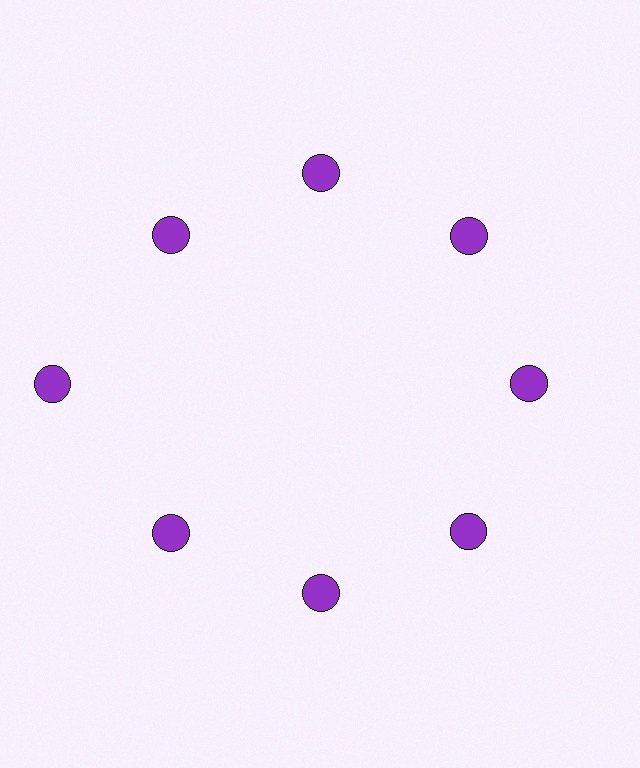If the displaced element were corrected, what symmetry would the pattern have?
It would have 8-fold rotational symmetry — the pattern would map onto itself every 45 degrees.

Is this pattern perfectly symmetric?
No. The 8 purple circles are arranged in a ring, but one element near the 9 o'clock position is pushed outward from the center, breaking the 8-fold rotational symmetry.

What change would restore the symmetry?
The symmetry would be restored by moving it inward, back onto the ring so that all 8 circles sit at equal angles and equal distance from the center.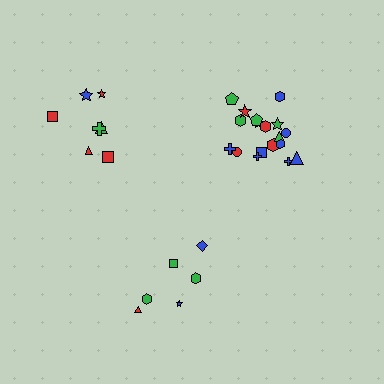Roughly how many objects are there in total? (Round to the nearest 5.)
Roughly 30 objects in total.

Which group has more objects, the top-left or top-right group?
The top-right group.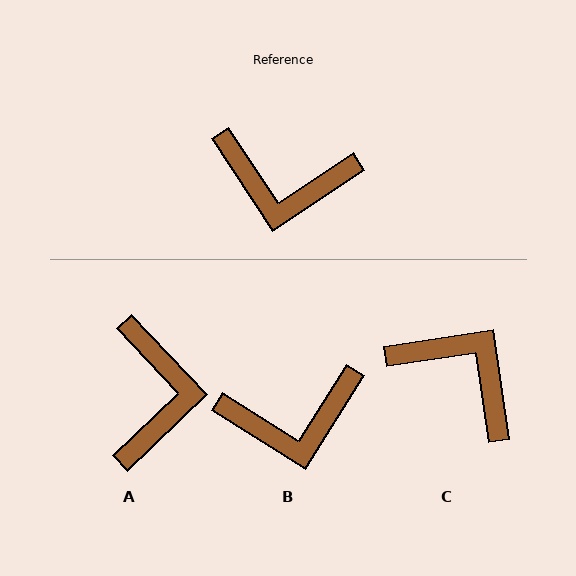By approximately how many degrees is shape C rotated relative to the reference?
Approximately 155 degrees counter-clockwise.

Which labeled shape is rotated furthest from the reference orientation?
C, about 155 degrees away.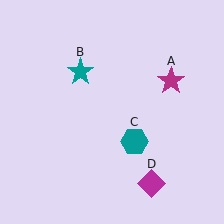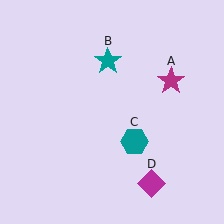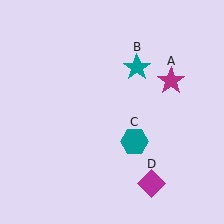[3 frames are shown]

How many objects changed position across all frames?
1 object changed position: teal star (object B).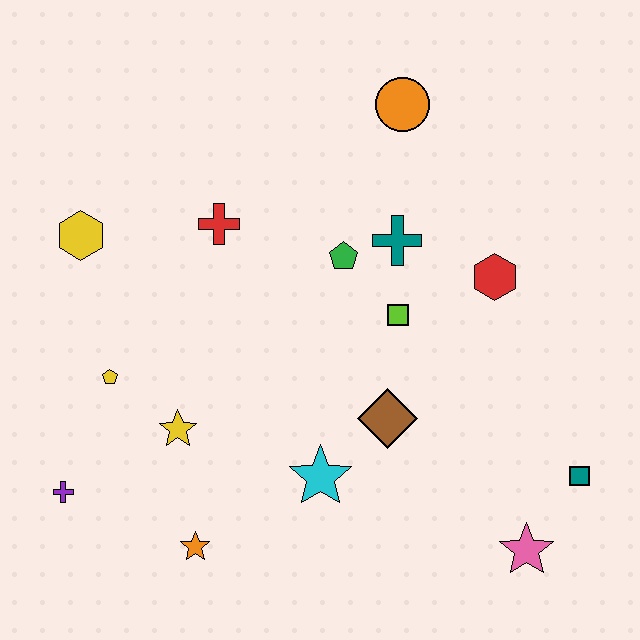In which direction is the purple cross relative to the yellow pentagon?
The purple cross is below the yellow pentagon.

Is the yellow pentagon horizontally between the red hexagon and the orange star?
No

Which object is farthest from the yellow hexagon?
The teal square is farthest from the yellow hexagon.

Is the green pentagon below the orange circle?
Yes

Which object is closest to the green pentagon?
The teal cross is closest to the green pentagon.